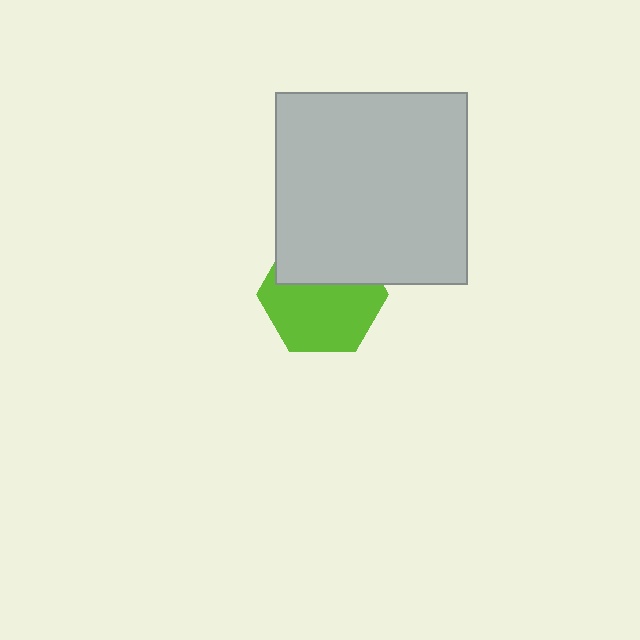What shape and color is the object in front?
The object in front is a light gray square.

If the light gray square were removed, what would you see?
You would see the complete lime hexagon.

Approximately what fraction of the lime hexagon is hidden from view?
Roughly 39% of the lime hexagon is hidden behind the light gray square.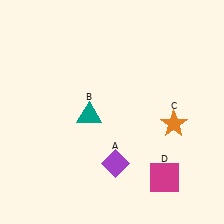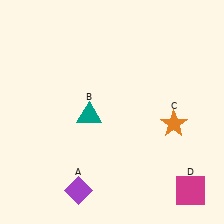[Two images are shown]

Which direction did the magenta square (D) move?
The magenta square (D) moved right.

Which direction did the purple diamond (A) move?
The purple diamond (A) moved left.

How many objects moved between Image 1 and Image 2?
2 objects moved between the two images.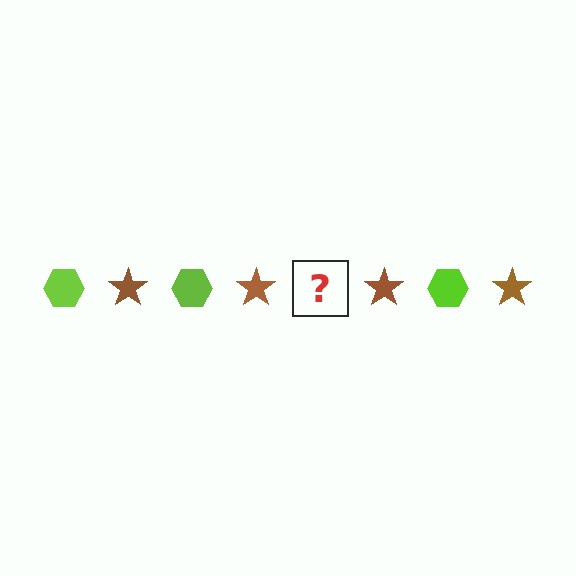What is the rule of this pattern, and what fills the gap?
The rule is that the pattern alternates between lime hexagon and brown star. The gap should be filled with a lime hexagon.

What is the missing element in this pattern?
The missing element is a lime hexagon.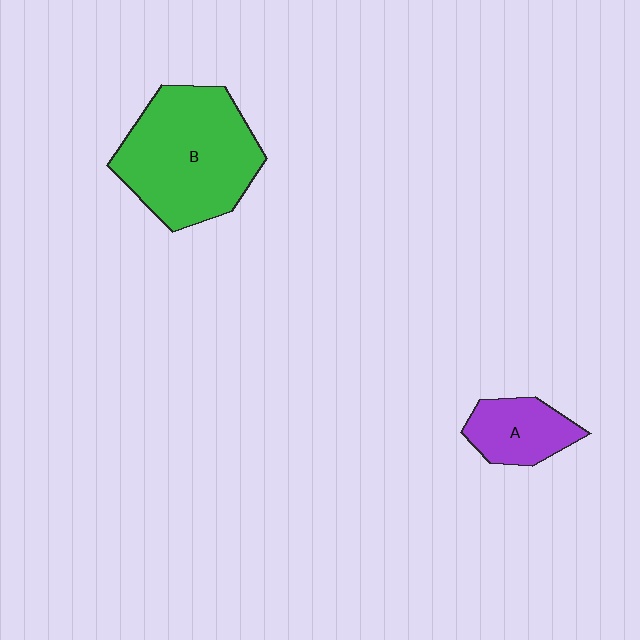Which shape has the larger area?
Shape B (green).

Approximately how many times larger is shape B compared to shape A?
Approximately 2.5 times.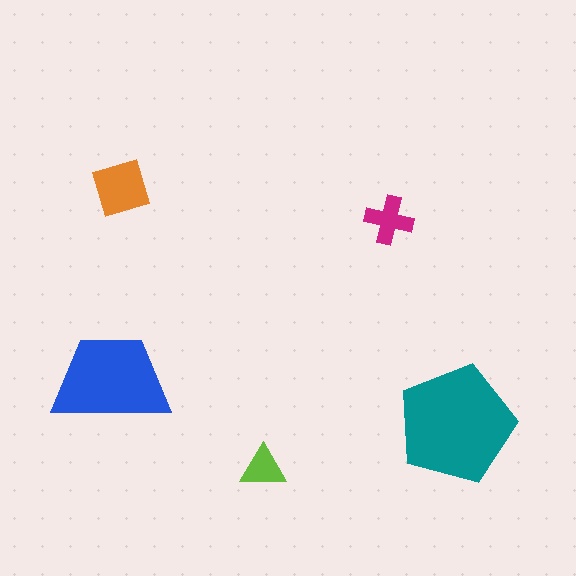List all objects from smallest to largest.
The lime triangle, the magenta cross, the orange diamond, the blue trapezoid, the teal pentagon.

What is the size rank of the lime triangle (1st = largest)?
5th.